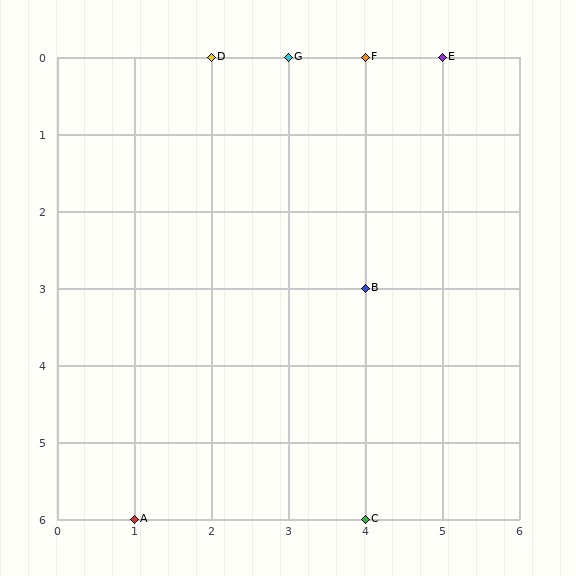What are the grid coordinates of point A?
Point A is at grid coordinates (1, 6).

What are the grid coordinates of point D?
Point D is at grid coordinates (2, 0).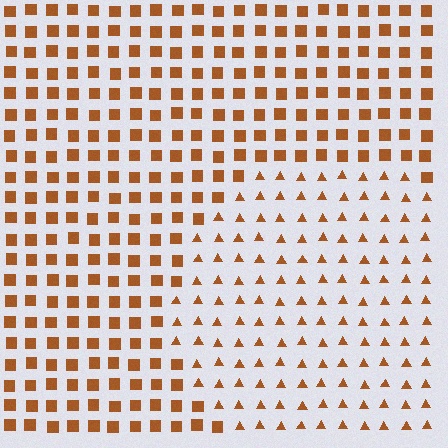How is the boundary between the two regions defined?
The boundary is defined by a change in element shape: triangles inside vs. squares outside. All elements share the same color and spacing.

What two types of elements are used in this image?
The image uses triangles inside the circle region and squares outside it.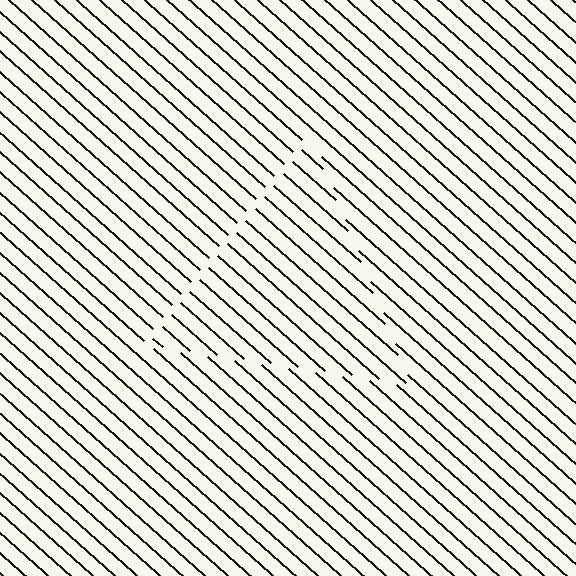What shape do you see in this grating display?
An illusory triangle. The interior of the shape contains the same grating, shifted by half a period — the contour is defined by the phase discontinuity where line-ends from the inner and outer gratings abut.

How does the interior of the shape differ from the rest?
The interior of the shape contains the same grating, shifted by half a period — the contour is defined by the phase discontinuity where line-ends from the inner and outer gratings abut.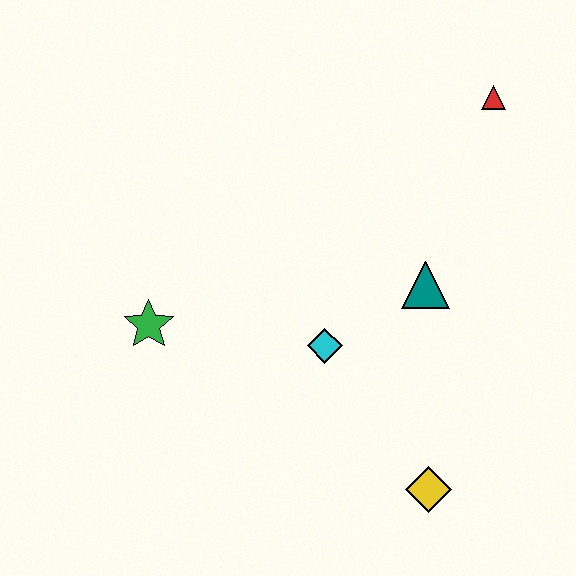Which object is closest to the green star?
The cyan diamond is closest to the green star.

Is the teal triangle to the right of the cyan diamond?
Yes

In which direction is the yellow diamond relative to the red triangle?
The yellow diamond is below the red triangle.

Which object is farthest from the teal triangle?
The green star is farthest from the teal triangle.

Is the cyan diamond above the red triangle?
No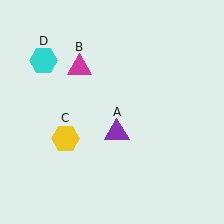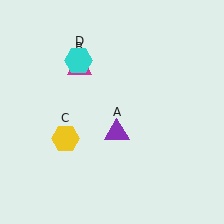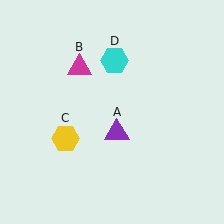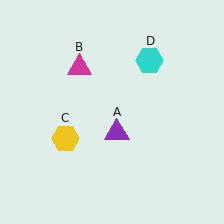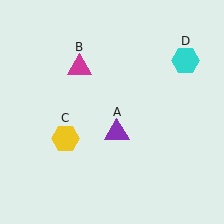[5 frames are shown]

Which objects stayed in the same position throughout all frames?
Purple triangle (object A) and magenta triangle (object B) and yellow hexagon (object C) remained stationary.